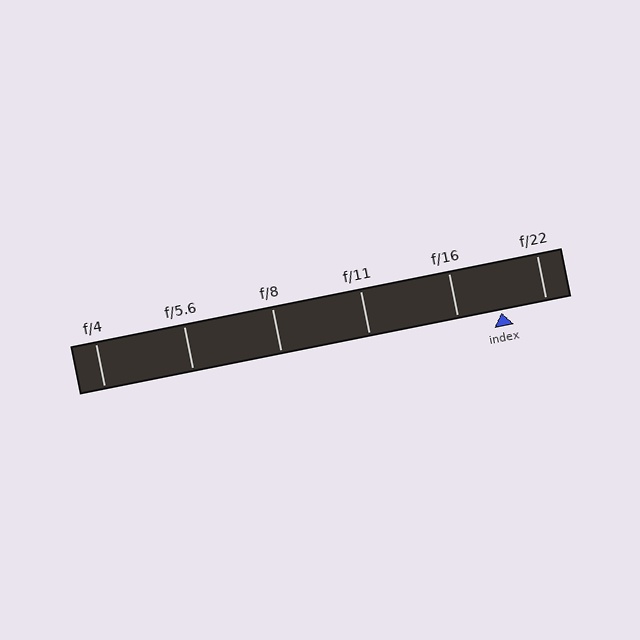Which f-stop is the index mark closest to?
The index mark is closest to f/16.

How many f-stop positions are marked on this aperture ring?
There are 6 f-stop positions marked.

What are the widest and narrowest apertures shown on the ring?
The widest aperture shown is f/4 and the narrowest is f/22.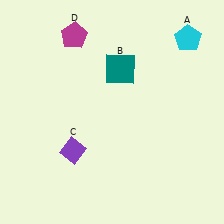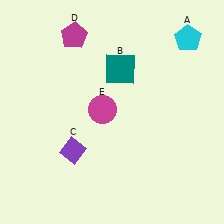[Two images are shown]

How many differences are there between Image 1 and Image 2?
There is 1 difference between the two images.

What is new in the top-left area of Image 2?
A magenta circle (E) was added in the top-left area of Image 2.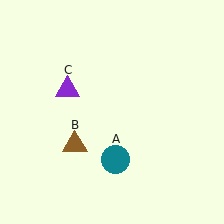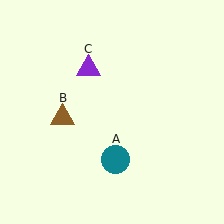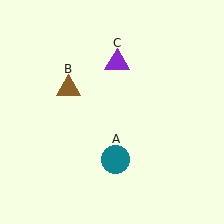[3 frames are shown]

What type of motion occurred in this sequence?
The brown triangle (object B), purple triangle (object C) rotated clockwise around the center of the scene.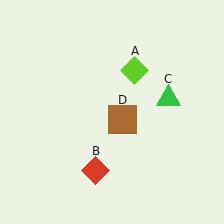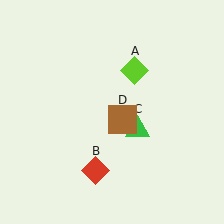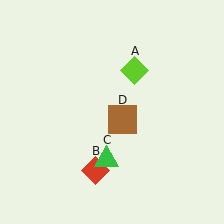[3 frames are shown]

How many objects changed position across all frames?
1 object changed position: green triangle (object C).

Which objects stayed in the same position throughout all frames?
Lime diamond (object A) and red diamond (object B) and brown square (object D) remained stationary.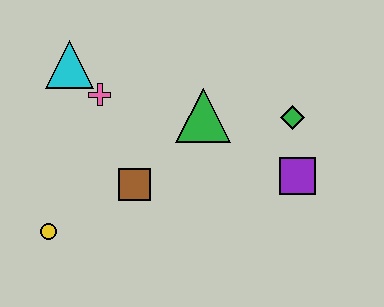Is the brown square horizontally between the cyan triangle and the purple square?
Yes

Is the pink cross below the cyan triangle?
Yes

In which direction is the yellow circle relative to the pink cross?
The yellow circle is below the pink cross.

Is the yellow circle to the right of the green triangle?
No